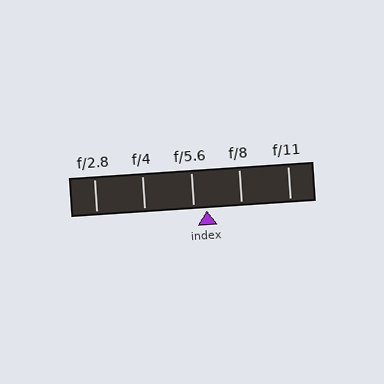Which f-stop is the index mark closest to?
The index mark is closest to f/5.6.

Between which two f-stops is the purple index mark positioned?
The index mark is between f/5.6 and f/8.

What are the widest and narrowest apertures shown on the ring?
The widest aperture shown is f/2.8 and the narrowest is f/11.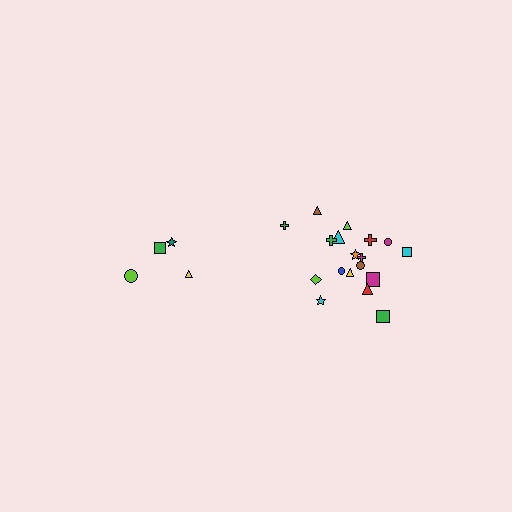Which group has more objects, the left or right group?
The right group.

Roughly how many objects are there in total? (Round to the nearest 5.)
Roughly 20 objects in total.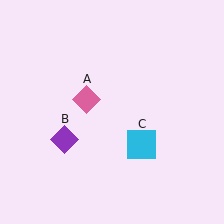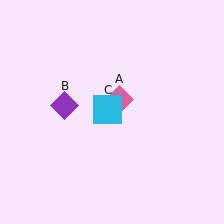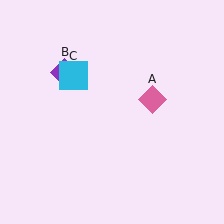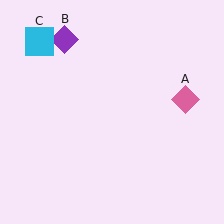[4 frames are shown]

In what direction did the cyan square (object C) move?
The cyan square (object C) moved up and to the left.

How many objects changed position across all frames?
3 objects changed position: pink diamond (object A), purple diamond (object B), cyan square (object C).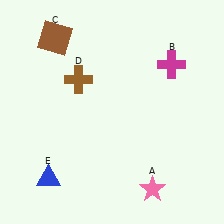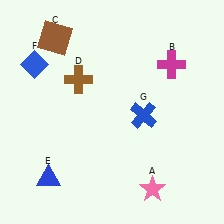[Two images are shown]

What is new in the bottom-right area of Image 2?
A blue cross (G) was added in the bottom-right area of Image 2.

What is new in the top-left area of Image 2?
A blue diamond (F) was added in the top-left area of Image 2.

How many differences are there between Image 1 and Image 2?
There are 2 differences between the two images.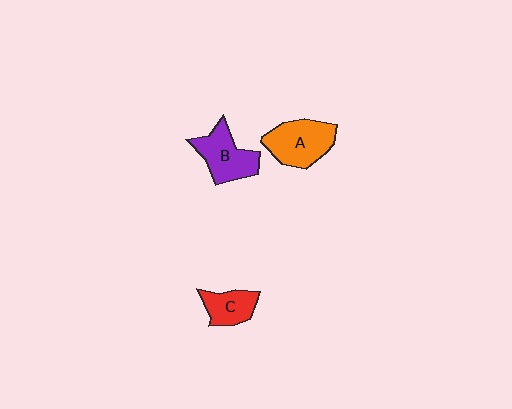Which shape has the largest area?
Shape A (orange).